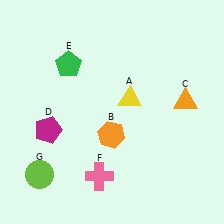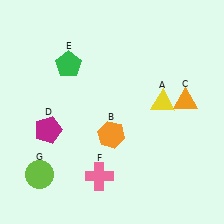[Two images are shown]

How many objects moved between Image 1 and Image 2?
1 object moved between the two images.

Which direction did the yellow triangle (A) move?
The yellow triangle (A) moved right.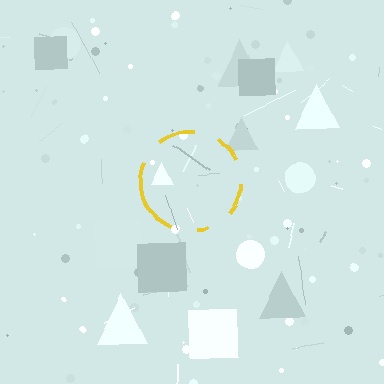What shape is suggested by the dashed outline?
The dashed outline suggests a circle.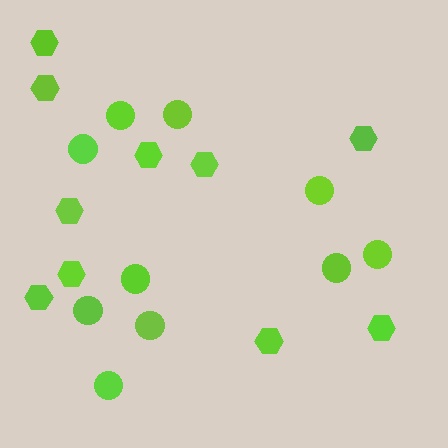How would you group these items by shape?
There are 2 groups: one group of circles (10) and one group of hexagons (10).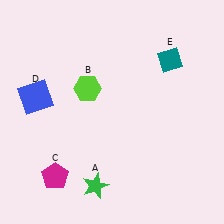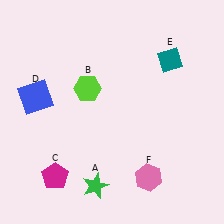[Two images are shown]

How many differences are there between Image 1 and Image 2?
There is 1 difference between the two images.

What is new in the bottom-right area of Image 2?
A pink hexagon (F) was added in the bottom-right area of Image 2.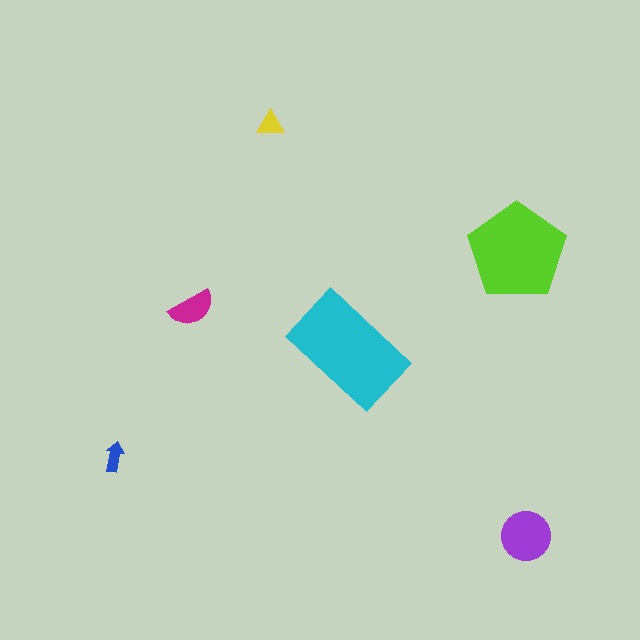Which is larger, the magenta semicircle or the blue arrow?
The magenta semicircle.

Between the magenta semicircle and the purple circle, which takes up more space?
The purple circle.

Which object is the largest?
The cyan rectangle.